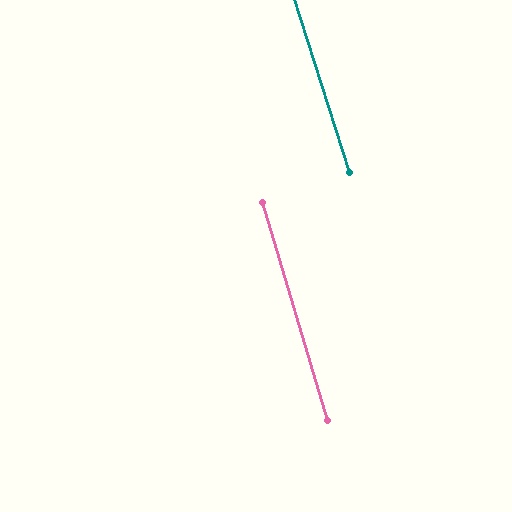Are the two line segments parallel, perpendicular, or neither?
Parallel — their directions differ by only 0.9°.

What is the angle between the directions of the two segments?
Approximately 1 degree.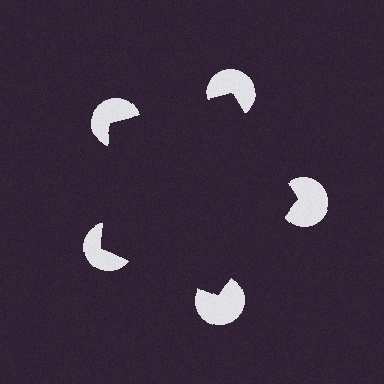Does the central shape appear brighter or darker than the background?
It typically appears slightly darker than the background, even though no actual brightness change is drawn.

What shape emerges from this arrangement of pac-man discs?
An illusory pentagon — its edges are inferred from the aligned wedge cuts in the pac-man discs, not physically drawn.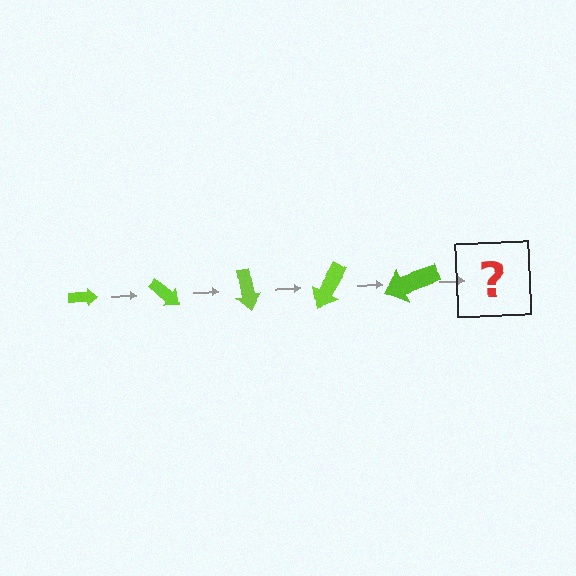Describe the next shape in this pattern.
It should be an arrow, larger than the previous one and rotated 200 degrees from the start.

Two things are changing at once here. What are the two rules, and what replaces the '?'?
The two rules are that the arrow grows larger each step and it rotates 40 degrees each step. The '?' should be an arrow, larger than the previous one and rotated 200 degrees from the start.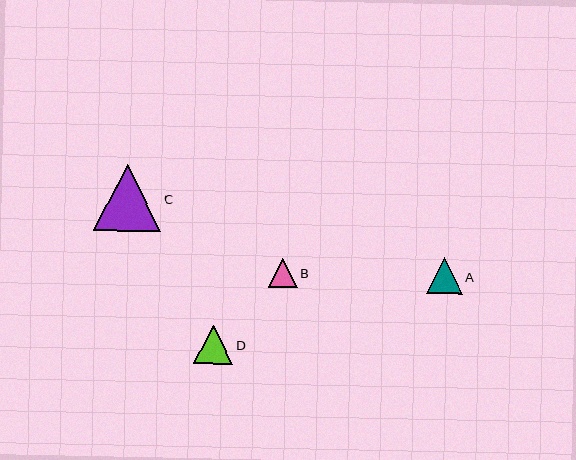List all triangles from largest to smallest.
From largest to smallest: C, D, A, B.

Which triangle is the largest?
Triangle C is the largest with a size of approximately 67 pixels.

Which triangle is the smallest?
Triangle B is the smallest with a size of approximately 29 pixels.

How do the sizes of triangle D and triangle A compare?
Triangle D and triangle A are approximately the same size.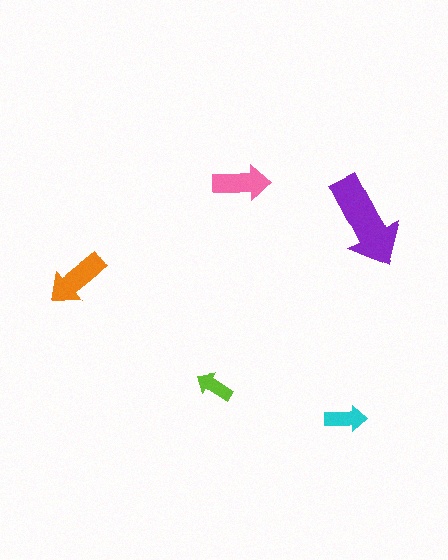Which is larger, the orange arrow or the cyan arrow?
The orange one.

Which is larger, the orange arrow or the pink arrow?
The orange one.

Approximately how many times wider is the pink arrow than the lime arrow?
About 1.5 times wider.